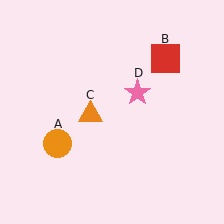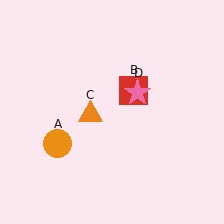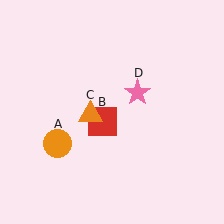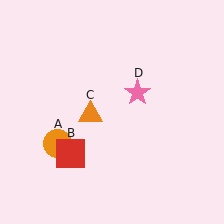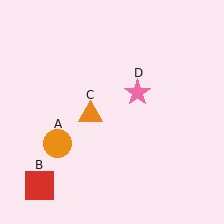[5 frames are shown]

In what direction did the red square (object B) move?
The red square (object B) moved down and to the left.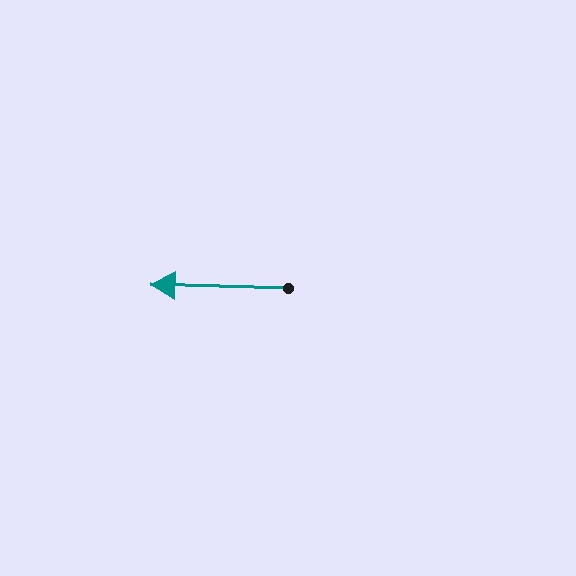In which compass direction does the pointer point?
West.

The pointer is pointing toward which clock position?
Roughly 9 o'clock.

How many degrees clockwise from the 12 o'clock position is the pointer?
Approximately 271 degrees.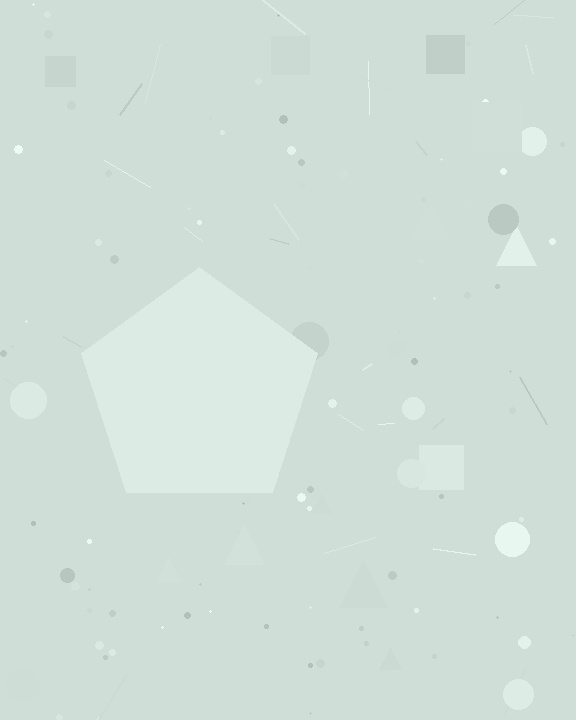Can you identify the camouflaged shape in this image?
The camouflaged shape is a pentagon.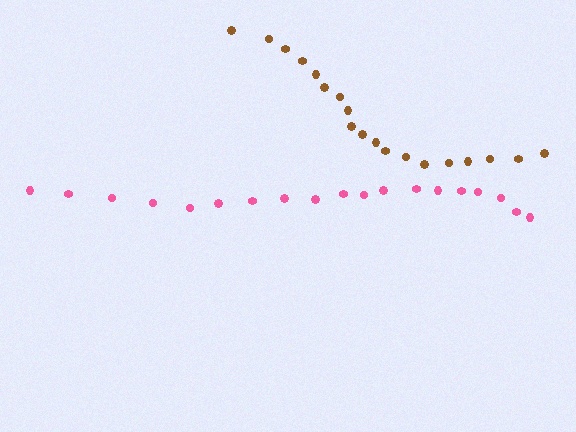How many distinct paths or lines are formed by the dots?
There are 2 distinct paths.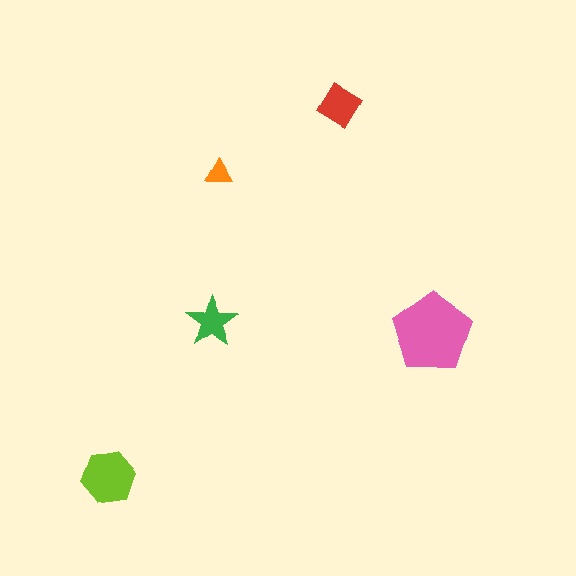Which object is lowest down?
The lime hexagon is bottommost.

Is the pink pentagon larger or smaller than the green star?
Larger.